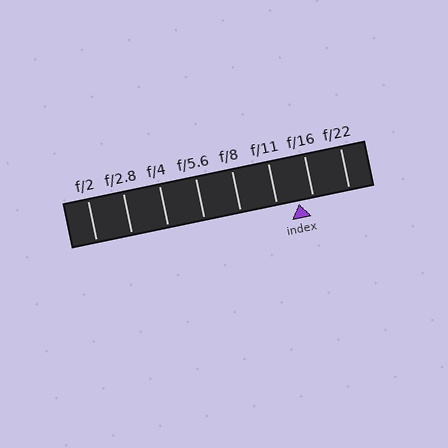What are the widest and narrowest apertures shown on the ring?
The widest aperture shown is f/2 and the narrowest is f/22.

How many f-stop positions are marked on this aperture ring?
There are 8 f-stop positions marked.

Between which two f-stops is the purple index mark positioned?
The index mark is between f/11 and f/16.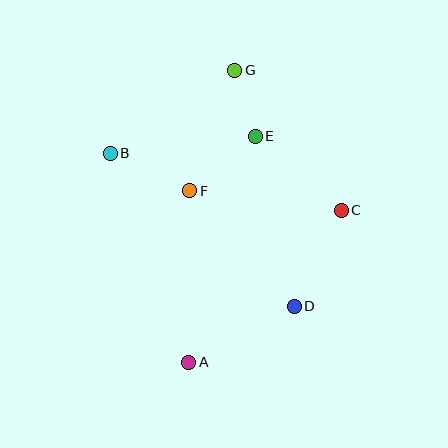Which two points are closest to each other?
Points E and G are closest to each other.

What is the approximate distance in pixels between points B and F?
The distance between B and F is approximately 88 pixels.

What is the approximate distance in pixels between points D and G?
The distance between D and G is approximately 243 pixels.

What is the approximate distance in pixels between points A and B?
The distance between A and B is approximately 223 pixels.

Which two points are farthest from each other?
Points A and G are farthest from each other.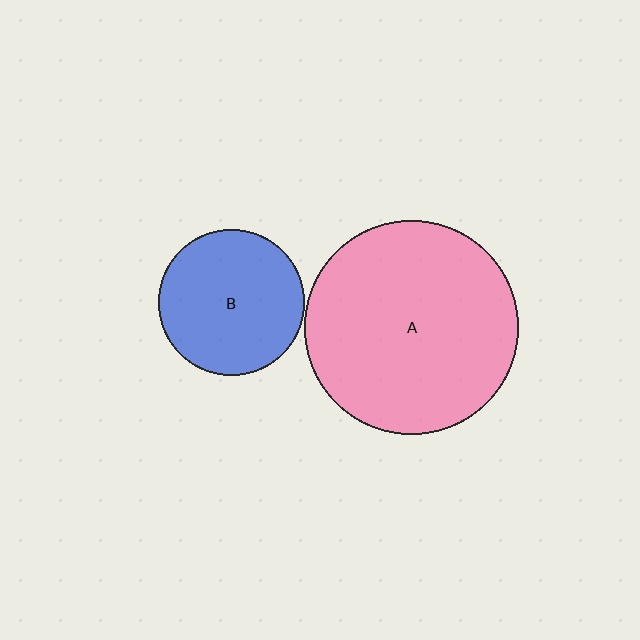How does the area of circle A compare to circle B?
Approximately 2.1 times.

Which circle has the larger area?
Circle A (pink).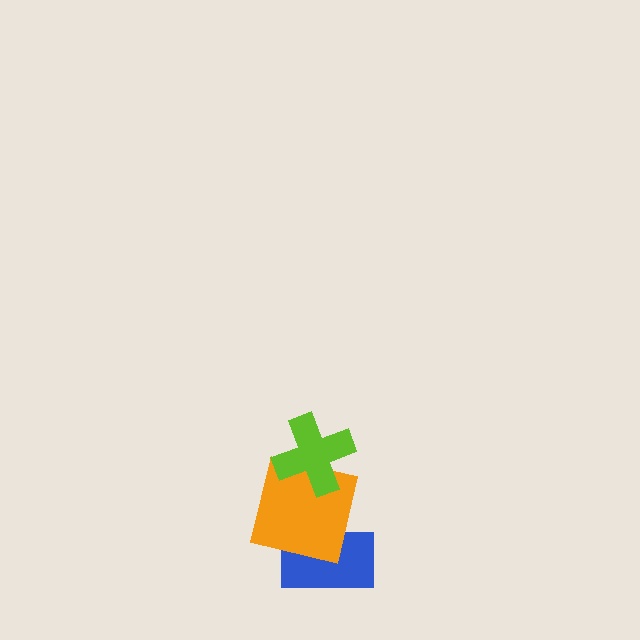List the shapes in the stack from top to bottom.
From top to bottom: the lime cross, the orange square, the blue rectangle.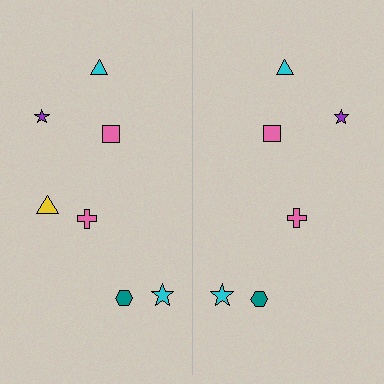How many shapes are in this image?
There are 13 shapes in this image.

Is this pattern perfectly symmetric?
No, the pattern is not perfectly symmetric. A yellow triangle is missing from the right side.